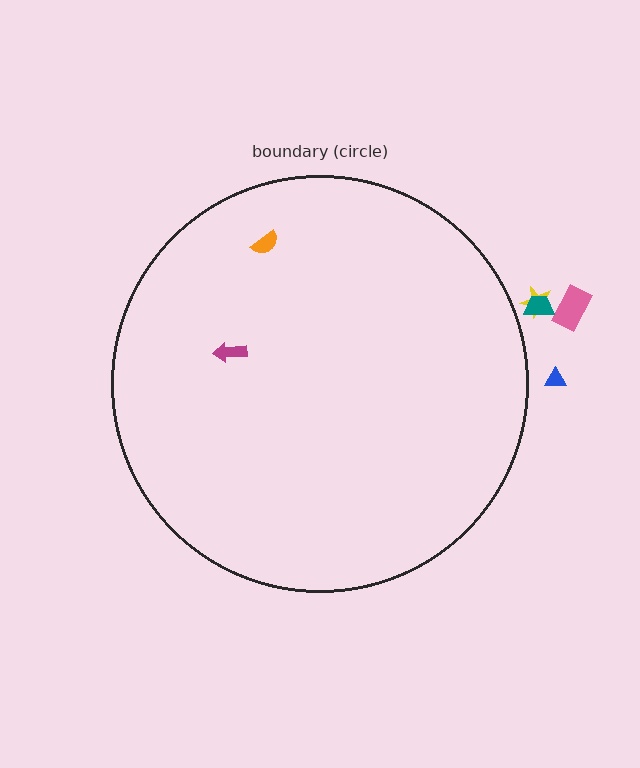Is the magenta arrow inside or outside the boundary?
Inside.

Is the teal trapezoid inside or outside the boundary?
Outside.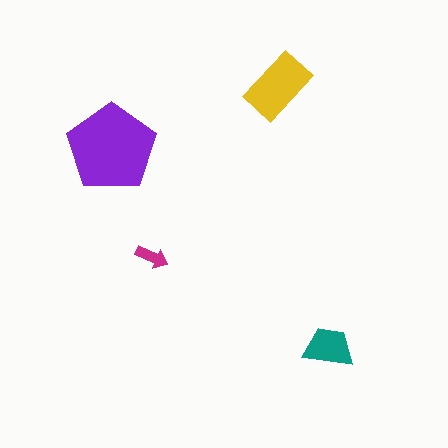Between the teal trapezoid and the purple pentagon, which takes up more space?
The purple pentagon.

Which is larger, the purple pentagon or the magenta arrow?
The purple pentagon.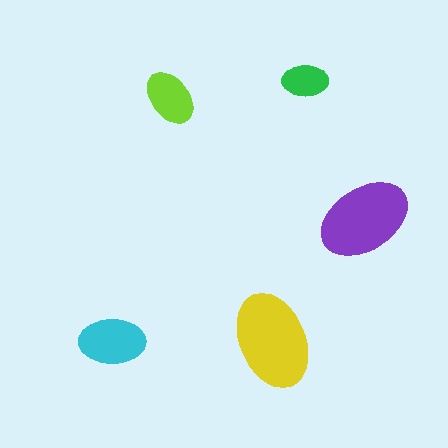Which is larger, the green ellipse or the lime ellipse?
The lime one.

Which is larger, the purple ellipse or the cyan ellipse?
The purple one.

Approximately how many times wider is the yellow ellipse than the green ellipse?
About 2 times wider.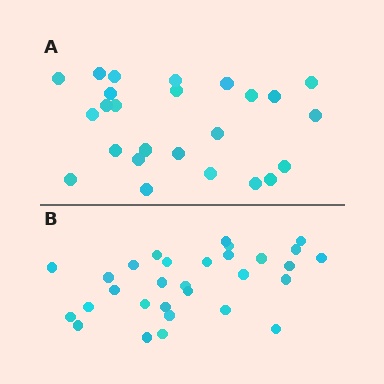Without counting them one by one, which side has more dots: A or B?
Region B (the bottom region) has more dots.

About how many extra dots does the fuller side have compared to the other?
Region B has about 5 more dots than region A.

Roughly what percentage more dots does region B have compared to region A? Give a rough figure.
About 20% more.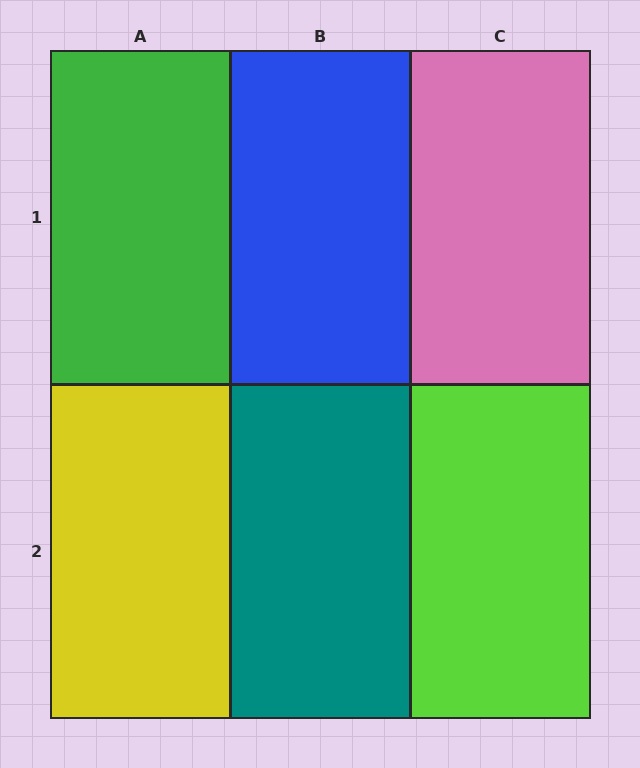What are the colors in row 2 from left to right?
Yellow, teal, lime.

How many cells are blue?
1 cell is blue.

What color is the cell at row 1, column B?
Blue.